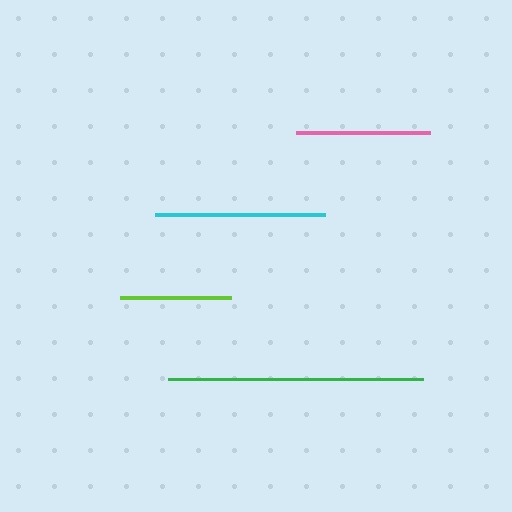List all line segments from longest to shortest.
From longest to shortest: green, cyan, pink, lime.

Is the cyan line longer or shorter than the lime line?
The cyan line is longer than the lime line.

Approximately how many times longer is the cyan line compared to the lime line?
The cyan line is approximately 1.5 times the length of the lime line.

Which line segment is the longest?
The green line is the longest at approximately 255 pixels.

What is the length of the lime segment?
The lime segment is approximately 111 pixels long.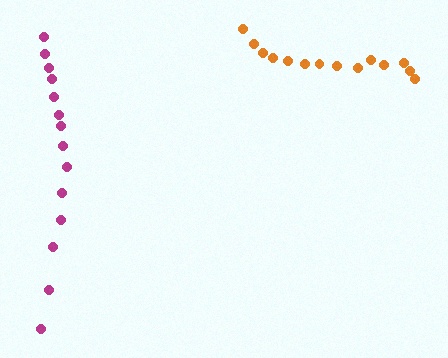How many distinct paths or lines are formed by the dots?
There are 2 distinct paths.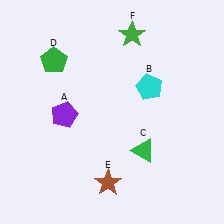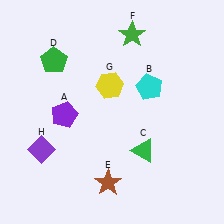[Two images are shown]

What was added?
A yellow hexagon (G), a purple diamond (H) were added in Image 2.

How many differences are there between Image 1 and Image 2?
There are 2 differences between the two images.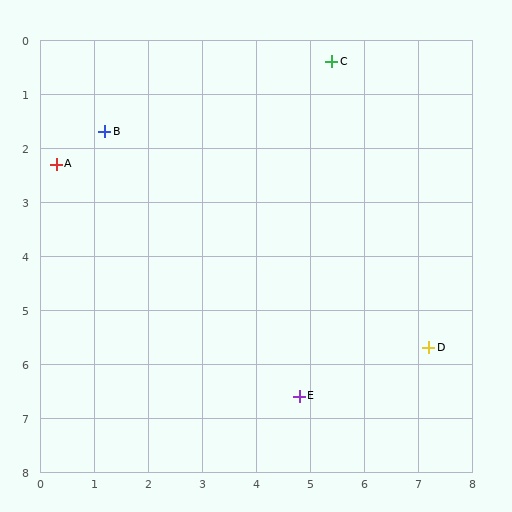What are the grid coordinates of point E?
Point E is at approximately (4.8, 6.6).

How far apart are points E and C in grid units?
Points E and C are about 6.2 grid units apart.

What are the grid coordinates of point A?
Point A is at approximately (0.3, 2.3).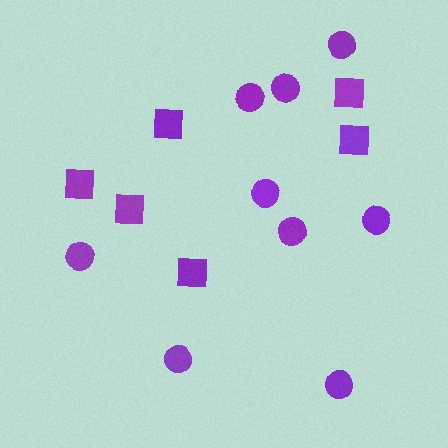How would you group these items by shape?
There are 2 groups: one group of squares (6) and one group of circles (9).